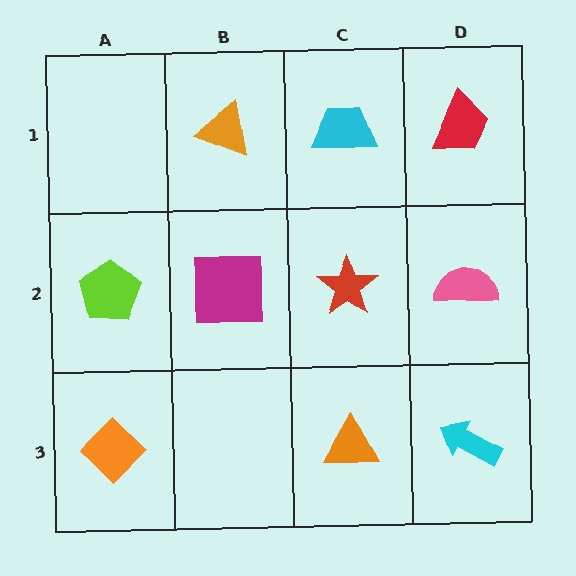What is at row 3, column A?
An orange diamond.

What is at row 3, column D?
A cyan arrow.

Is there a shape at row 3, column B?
No, that cell is empty.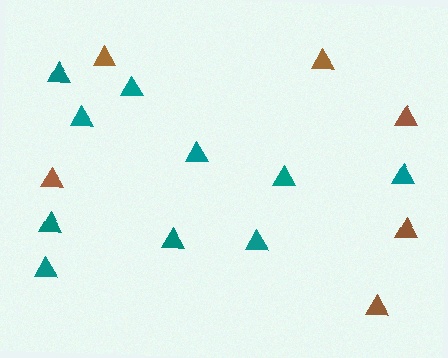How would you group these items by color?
There are 2 groups: one group of brown triangles (6) and one group of teal triangles (10).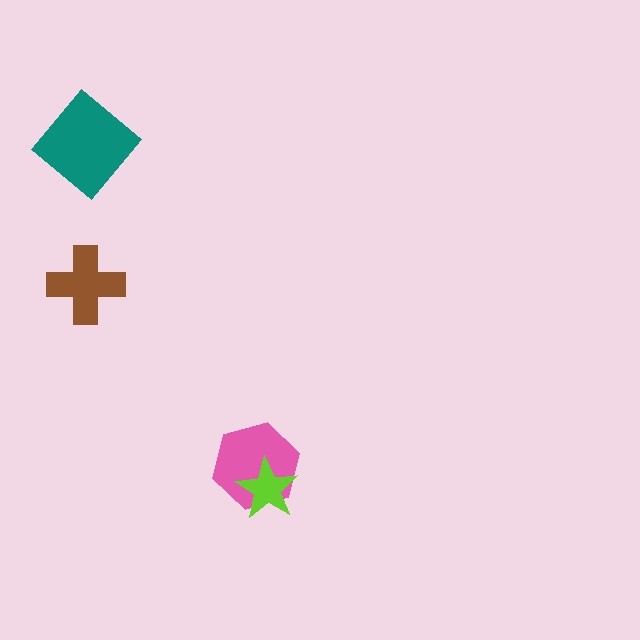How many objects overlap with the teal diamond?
0 objects overlap with the teal diamond.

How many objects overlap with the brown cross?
0 objects overlap with the brown cross.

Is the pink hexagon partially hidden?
Yes, it is partially covered by another shape.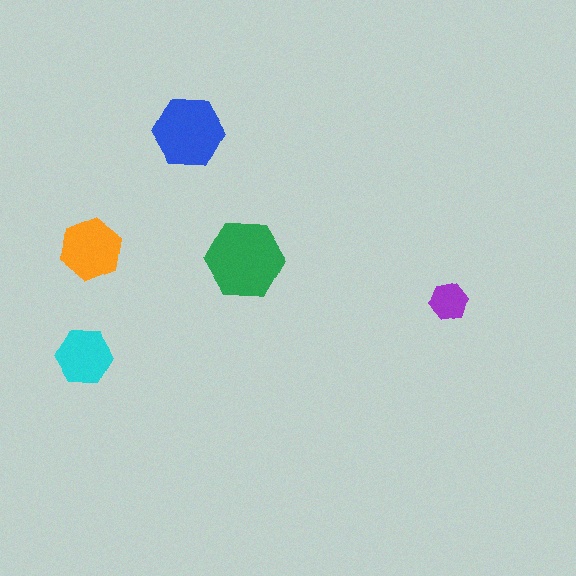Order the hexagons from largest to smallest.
the green one, the blue one, the orange one, the cyan one, the purple one.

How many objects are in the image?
There are 5 objects in the image.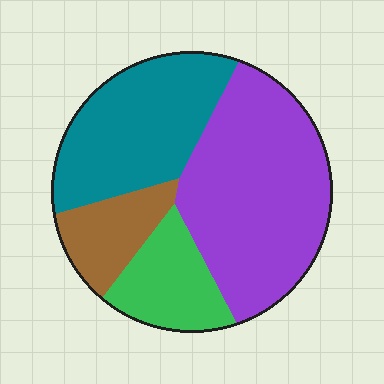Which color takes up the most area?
Purple, at roughly 45%.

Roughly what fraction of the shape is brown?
Brown covers about 10% of the shape.